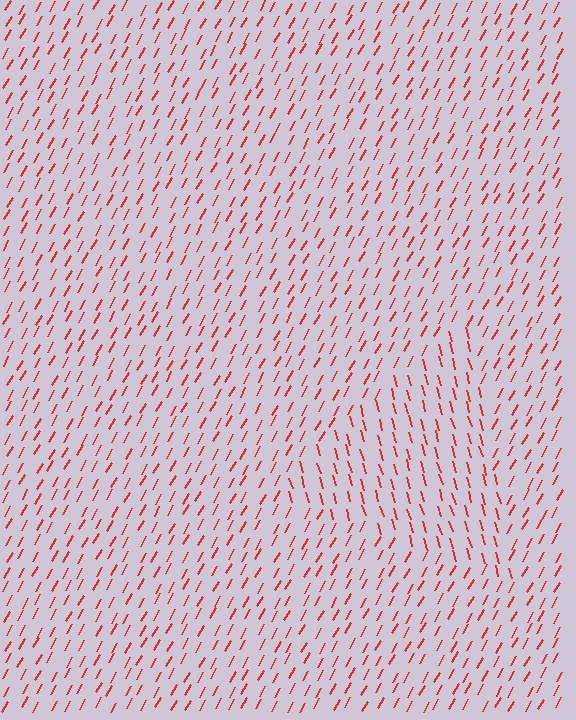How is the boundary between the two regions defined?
The boundary is defined purely by a change in line orientation (approximately 45 degrees difference). All lines are the same color and thickness.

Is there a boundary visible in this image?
Yes, there is a texture boundary formed by a change in line orientation.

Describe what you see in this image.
The image is filled with small red line segments. A triangle region in the image has lines oriented differently from the surrounding lines, creating a visible texture boundary.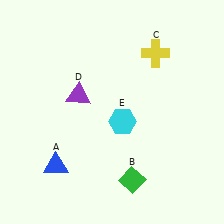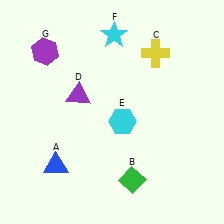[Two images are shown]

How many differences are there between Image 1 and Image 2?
There are 2 differences between the two images.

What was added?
A cyan star (F), a purple hexagon (G) were added in Image 2.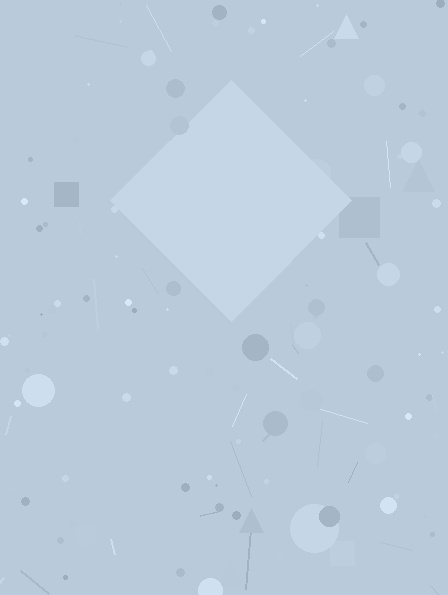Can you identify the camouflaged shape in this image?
The camouflaged shape is a diamond.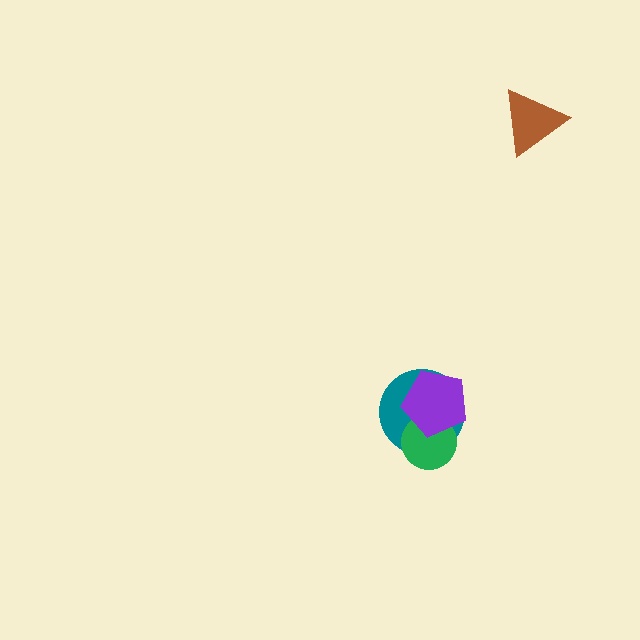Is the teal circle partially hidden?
Yes, it is partially covered by another shape.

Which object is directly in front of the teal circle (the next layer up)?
The green circle is directly in front of the teal circle.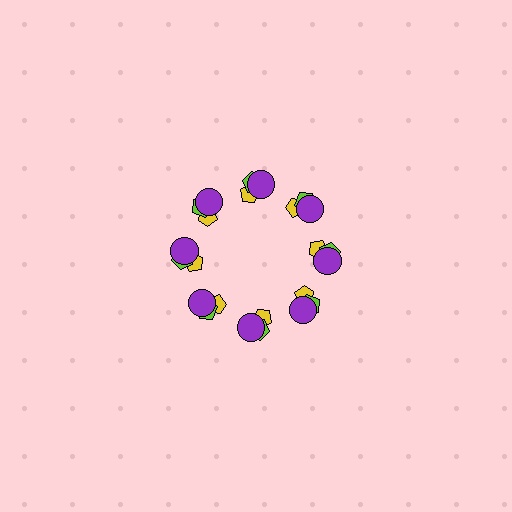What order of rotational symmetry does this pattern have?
This pattern has 8-fold rotational symmetry.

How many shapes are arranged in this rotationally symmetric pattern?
There are 24 shapes, arranged in 8 groups of 3.